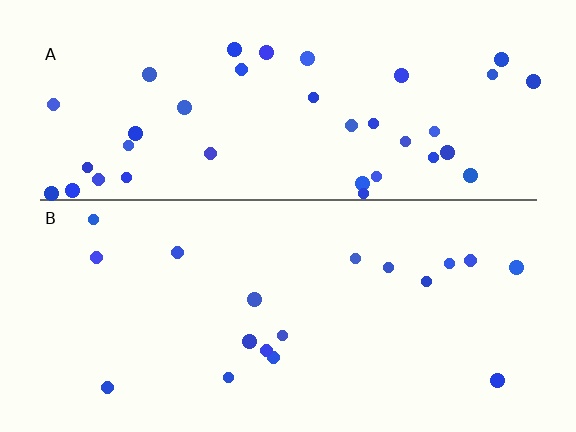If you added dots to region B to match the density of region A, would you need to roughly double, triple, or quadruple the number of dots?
Approximately double.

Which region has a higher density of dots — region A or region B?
A (the top).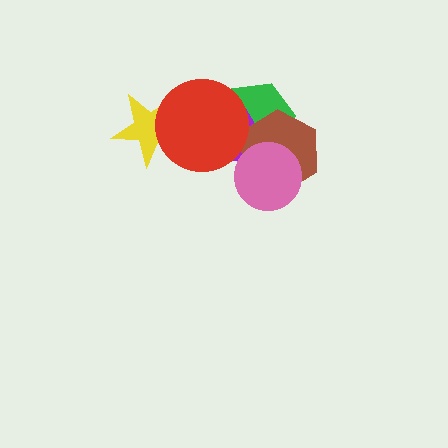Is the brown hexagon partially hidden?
Yes, it is partially covered by another shape.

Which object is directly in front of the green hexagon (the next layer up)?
The purple triangle is directly in front of the green hexagon.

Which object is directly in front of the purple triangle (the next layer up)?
The brown hexagon is directly in front of the purple triangle.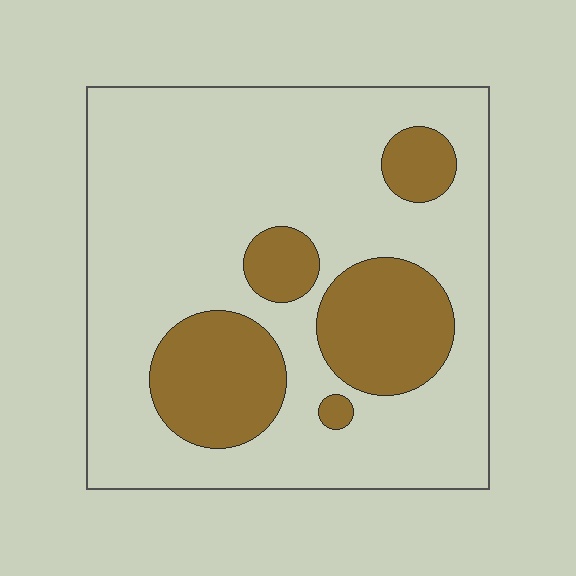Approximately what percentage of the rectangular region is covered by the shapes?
Approximately 25%.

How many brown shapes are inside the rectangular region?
5.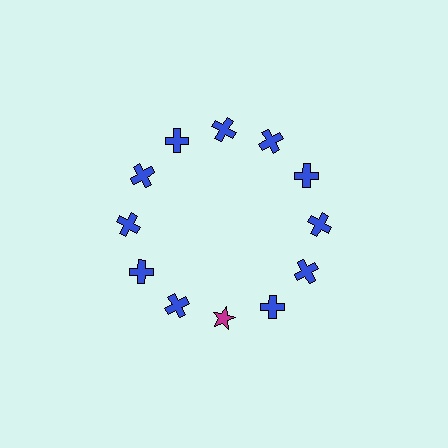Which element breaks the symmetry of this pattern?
The magenta star at roughly the 6 o'clock position breaks the symmetry. All other shapes are blue crosses.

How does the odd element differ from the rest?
It differs in both color (magenta instead of blue) and shape (star instead of cross).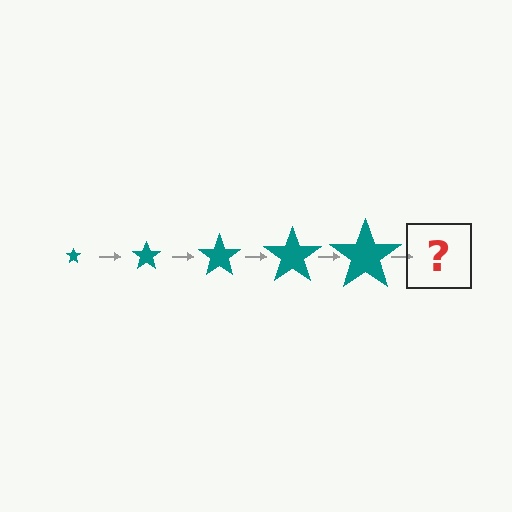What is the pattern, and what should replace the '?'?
The pattern is that the star gets progressively larger each step. The '?' should be a teal star, larger than the previous one.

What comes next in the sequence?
The next element should be a teal star, larger than the previous one.